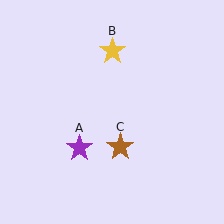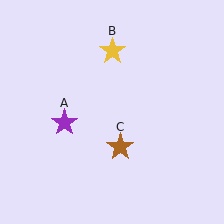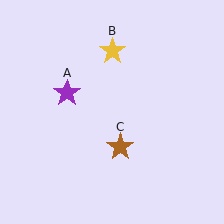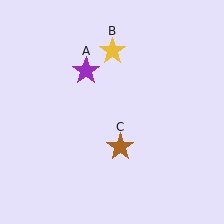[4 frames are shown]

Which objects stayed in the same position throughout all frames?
Yellow star (object B) and brown star (object C) remained stationary.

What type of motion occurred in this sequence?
The purple star (object A) rotated clockwise around the center of the scene.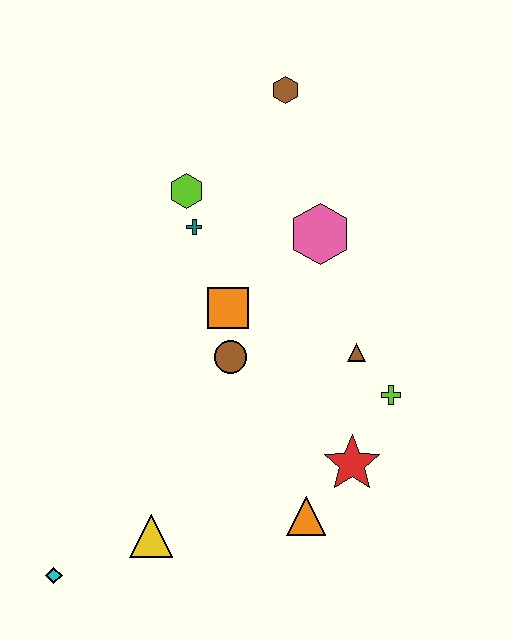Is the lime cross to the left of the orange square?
No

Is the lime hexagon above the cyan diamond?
Yes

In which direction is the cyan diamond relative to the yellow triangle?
The cyan diamond is to the left of the yellow triangle.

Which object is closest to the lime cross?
The brown triangle is closest to the lime cross.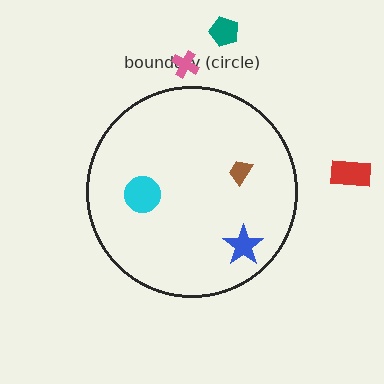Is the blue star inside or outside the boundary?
Inside.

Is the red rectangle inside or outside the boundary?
Outside.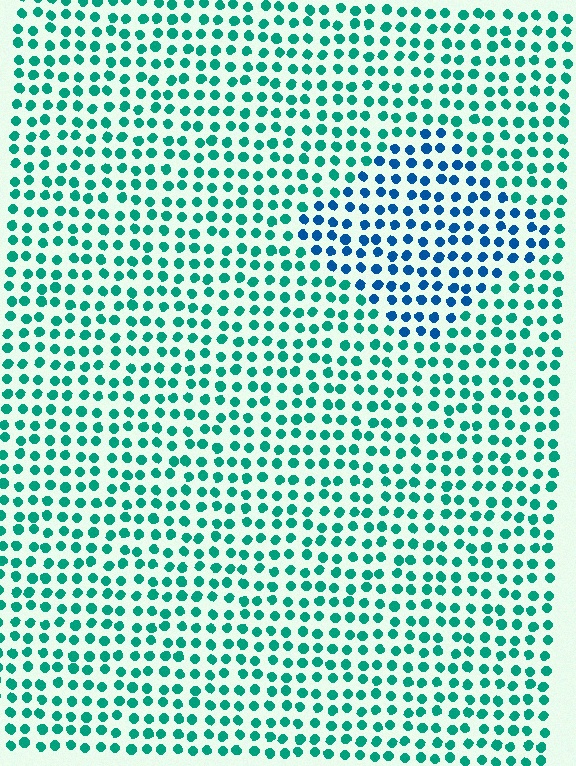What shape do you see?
I see a diamond.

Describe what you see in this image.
The image is filled with small teal elements in a uniform arrangement. A diamond-shaped region is visible where the elements are tinted to a slightly different hue, forming a subtle color boundary.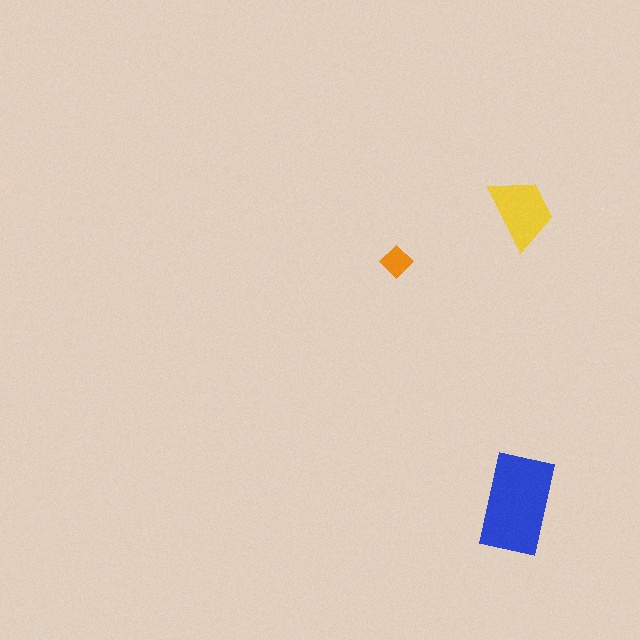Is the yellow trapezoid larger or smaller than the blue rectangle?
Smaller.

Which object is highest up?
The yellow trapezoid is topmost.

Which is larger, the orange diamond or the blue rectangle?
The blue rectangle.